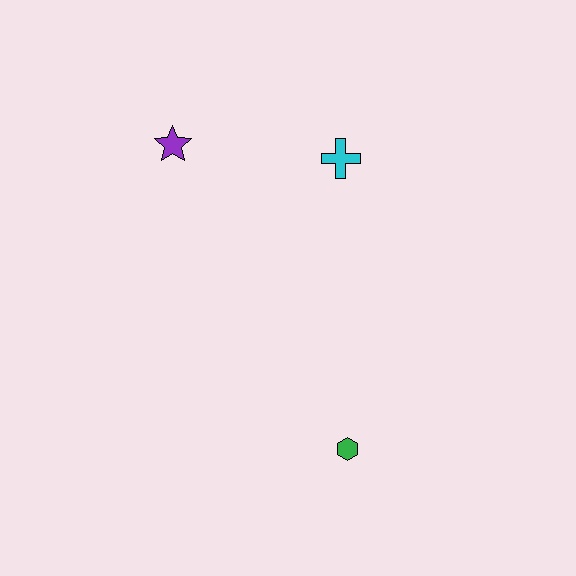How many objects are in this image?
There are 3 objects.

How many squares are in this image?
There are no squares.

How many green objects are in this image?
There is 1 green object.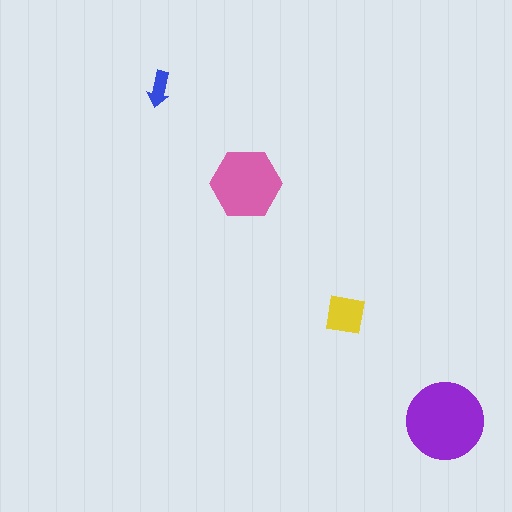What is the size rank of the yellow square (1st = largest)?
3rd.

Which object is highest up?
The blue arrow is topmost.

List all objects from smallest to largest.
The blue arrow, the yellow square, the pink hexagon, the purple circle.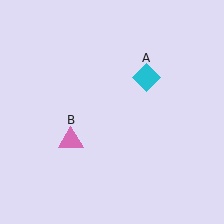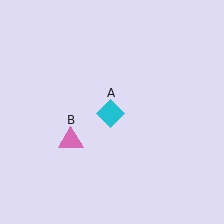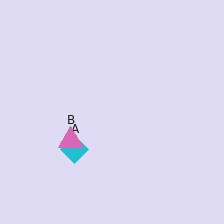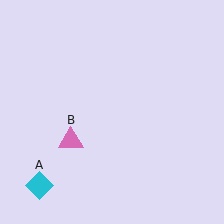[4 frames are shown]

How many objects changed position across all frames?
1 object changed position: cyan diamond (object A).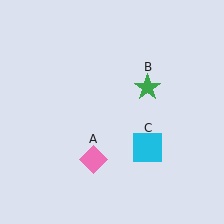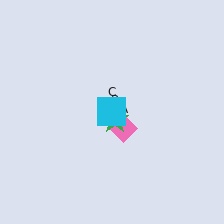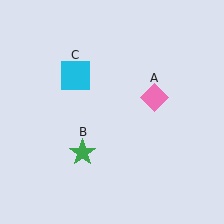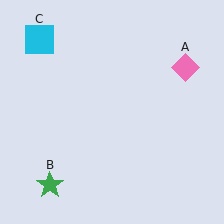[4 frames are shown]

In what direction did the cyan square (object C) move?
The cyan square (object C) moved up and to the left.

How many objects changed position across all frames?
3 objects changed position: pink diamond (object A), green star (object B), cyan square (object C).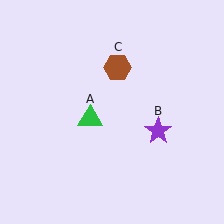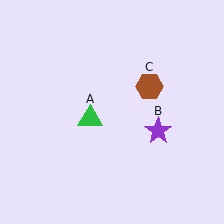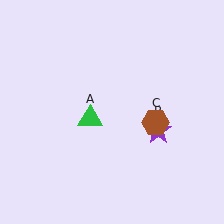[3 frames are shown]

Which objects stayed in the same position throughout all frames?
Green triangle (object A) and purple star (object B) remained stationary.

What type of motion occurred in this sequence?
The brown hexagon (object C) rotated clockwise around the center of the scene.